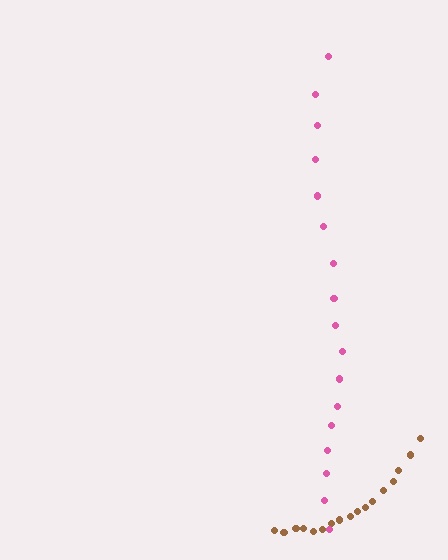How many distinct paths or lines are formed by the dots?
There are 2 distinct paths.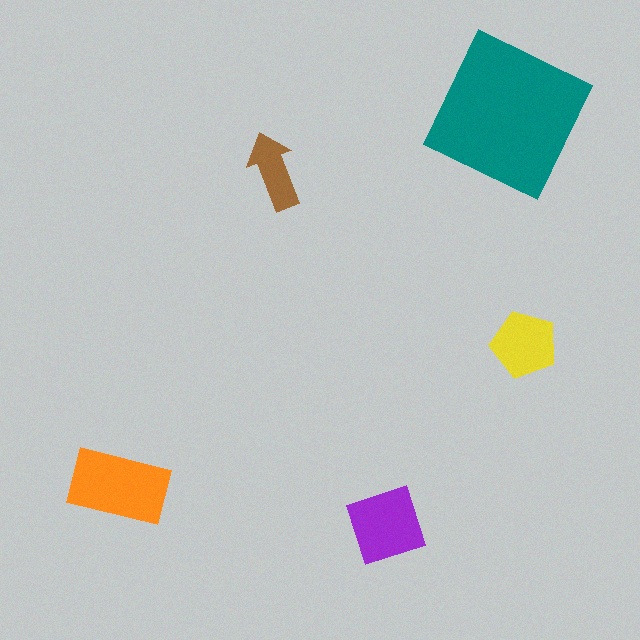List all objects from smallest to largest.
The brown arrow, the yellow pentagon, the purple diamond, the orange rectangle, the teal square.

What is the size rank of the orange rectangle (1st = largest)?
2nd.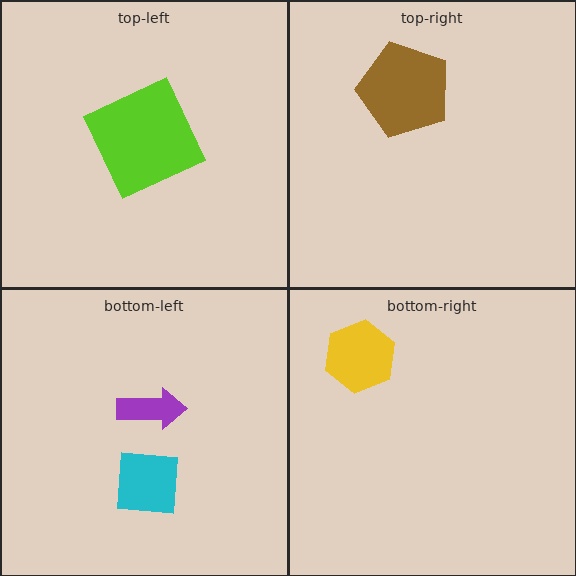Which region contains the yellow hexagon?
The bottom-right region.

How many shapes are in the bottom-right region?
1.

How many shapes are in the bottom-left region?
2.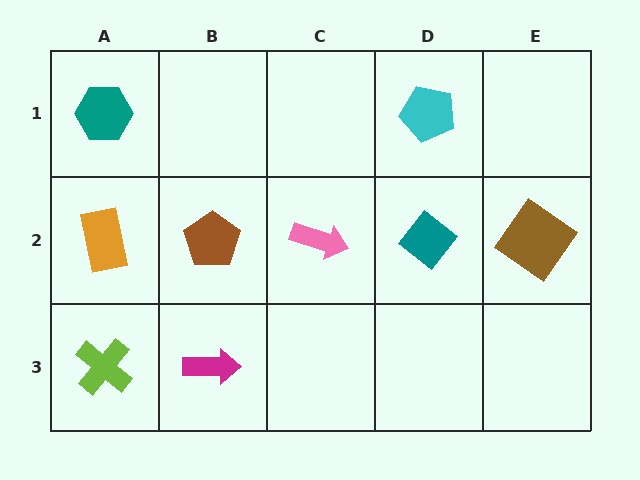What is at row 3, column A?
A lime cross.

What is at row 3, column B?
A magenta arrow.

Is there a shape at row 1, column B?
No, that cell is empty.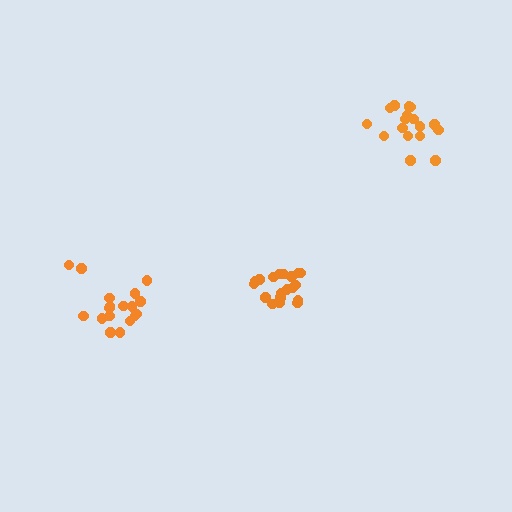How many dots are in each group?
Group 1: 18 dots, Group 2: 17 dots, Group 3: 19 dots (54 total).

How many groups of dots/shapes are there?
There are 3 groups.